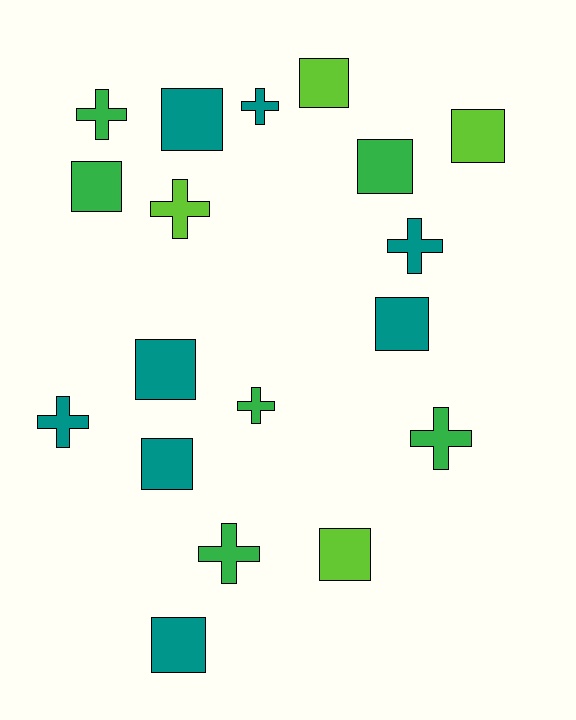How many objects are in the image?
There are 18 objects.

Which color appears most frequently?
Teal, with 8 objects.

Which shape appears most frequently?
Square, with 10 objects.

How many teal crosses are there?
There are 3 teal crosses.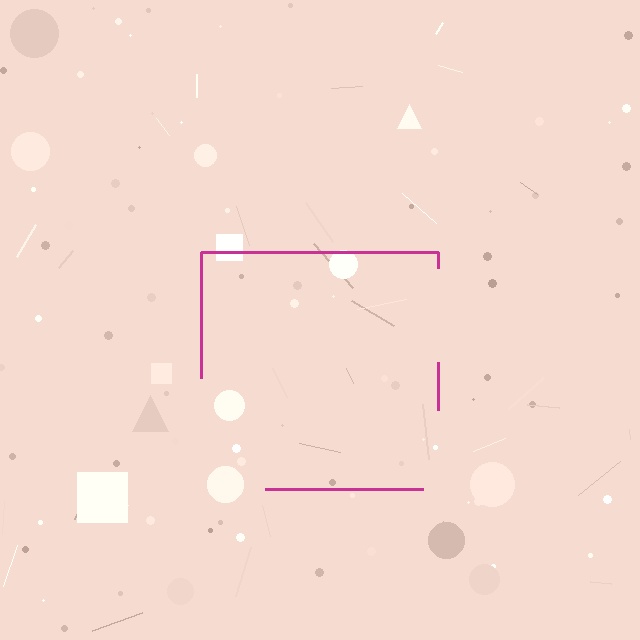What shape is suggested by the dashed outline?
The dashed outline suggests a square.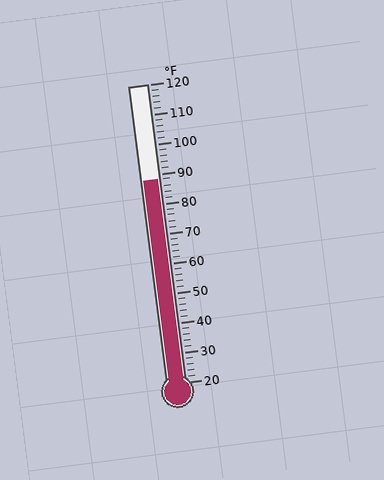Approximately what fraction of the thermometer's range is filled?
The thermometer is filled to approximately 70% of its range.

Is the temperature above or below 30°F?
The temperature is above 30°F.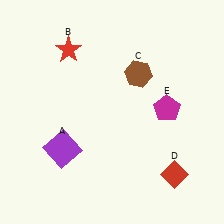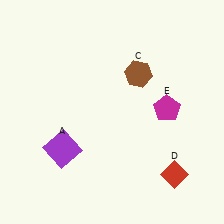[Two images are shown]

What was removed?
The red star (B) was removed in Image 2.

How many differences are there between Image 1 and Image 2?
There is 1 difference between the two images.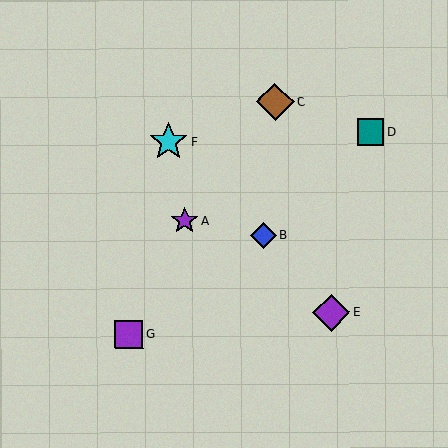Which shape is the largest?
The cyan star (labeled F) is the largest.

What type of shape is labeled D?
Shape D is a teal square.